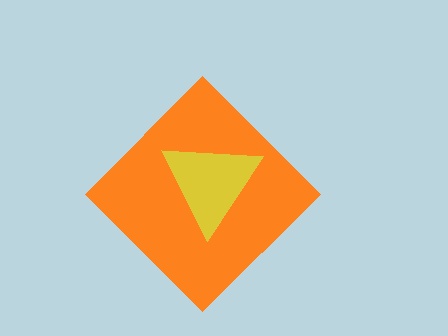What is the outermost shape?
The orange diamond.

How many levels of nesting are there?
2.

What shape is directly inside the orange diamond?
The yellow triangle.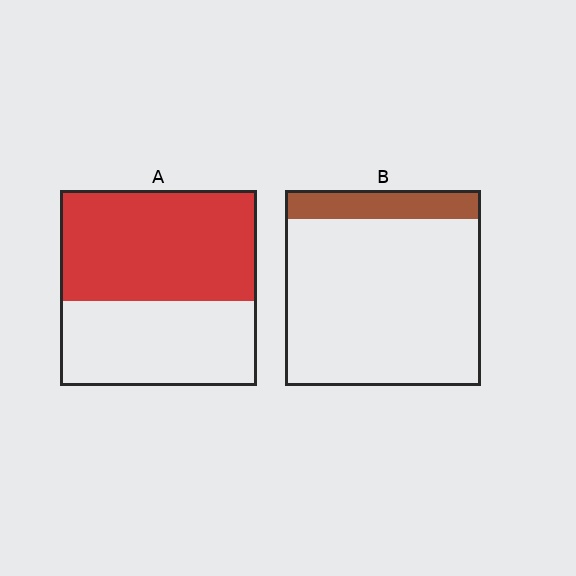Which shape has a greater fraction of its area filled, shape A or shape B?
Shape A.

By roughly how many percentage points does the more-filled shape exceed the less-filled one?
By roughly 40 percentage points (A over B).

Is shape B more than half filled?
No.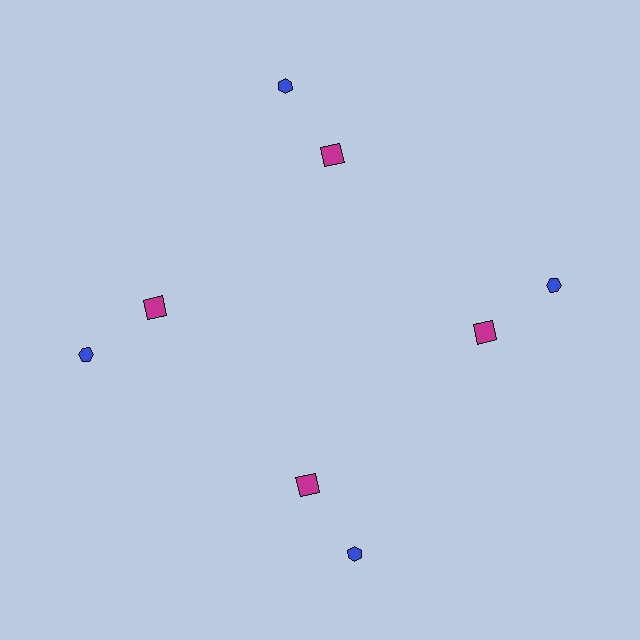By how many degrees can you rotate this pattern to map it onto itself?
The pattern maps onto itself every 90 degrees of rotation.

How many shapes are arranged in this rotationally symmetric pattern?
There are 8 shapes, arranged in 4 groups of 2.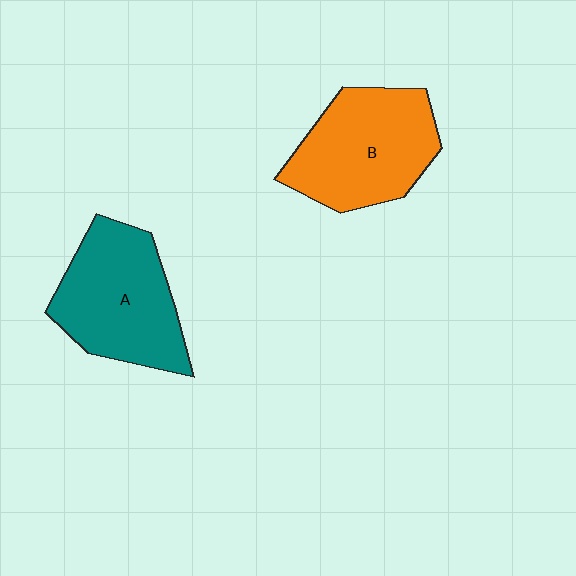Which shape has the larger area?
Shape B (orange).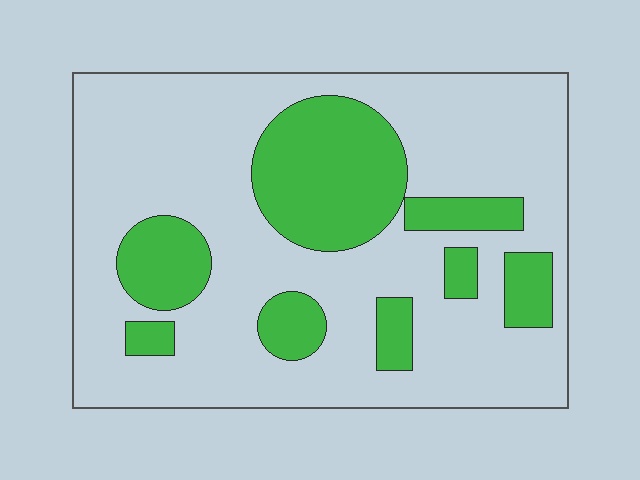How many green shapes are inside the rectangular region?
8.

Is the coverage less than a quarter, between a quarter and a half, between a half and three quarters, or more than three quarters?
Between a quarter and a half.